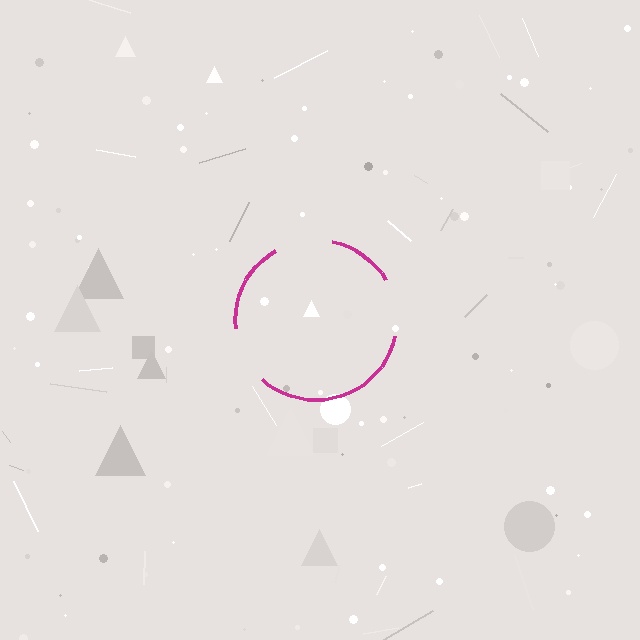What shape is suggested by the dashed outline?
The dashed outline suggests a circle.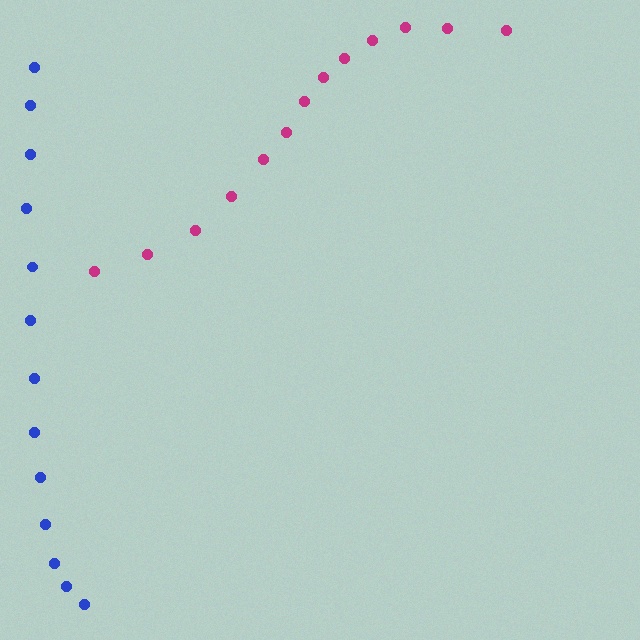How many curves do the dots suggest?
There are 2 distinct paths.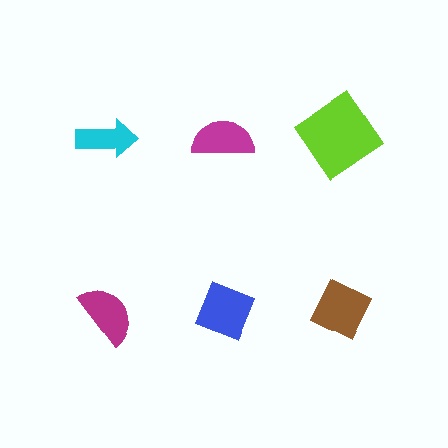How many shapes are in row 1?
3 shapes.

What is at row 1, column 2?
A magenta semicircle.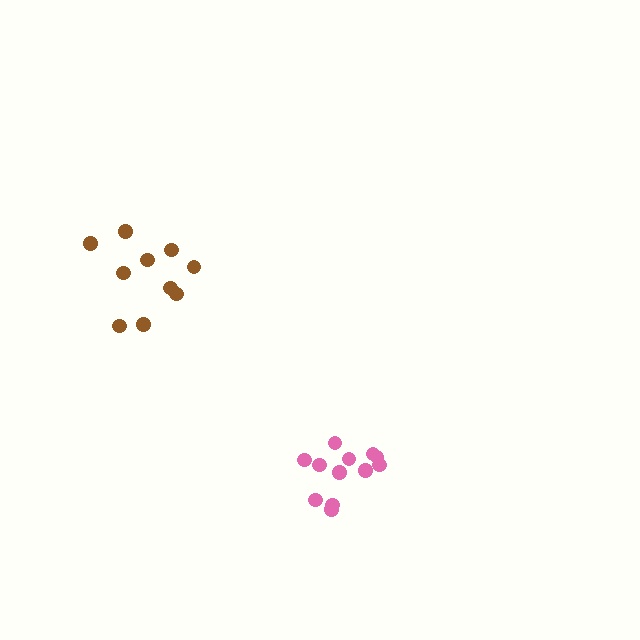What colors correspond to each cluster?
The clusters are colored: brown, pink.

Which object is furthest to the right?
The pink cluster is rightmost.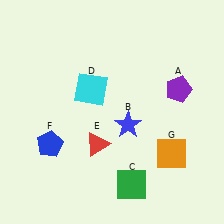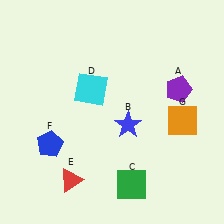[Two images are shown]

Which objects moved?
The objects that moved are: the red triangle (E), the orange square (G).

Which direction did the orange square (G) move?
The orange square (G) moved up.